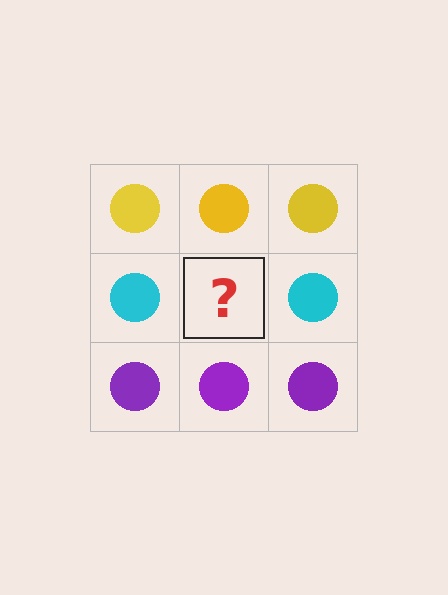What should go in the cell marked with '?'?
The missing cell should contain a cyan circle.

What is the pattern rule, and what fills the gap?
The rule is that each row has a consistent color. The gap should be filled with a cyan circle.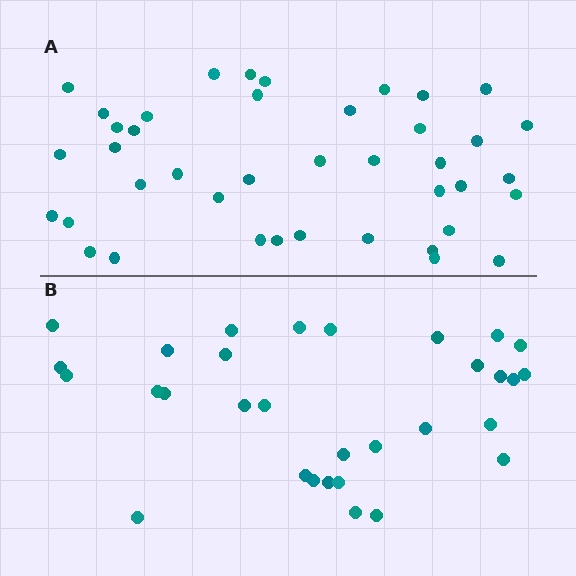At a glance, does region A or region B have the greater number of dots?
Region A (the top region) has more dots.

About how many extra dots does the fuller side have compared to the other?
Region A has roughly 10 or so more dots than region B.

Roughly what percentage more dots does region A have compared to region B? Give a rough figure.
About 30% more.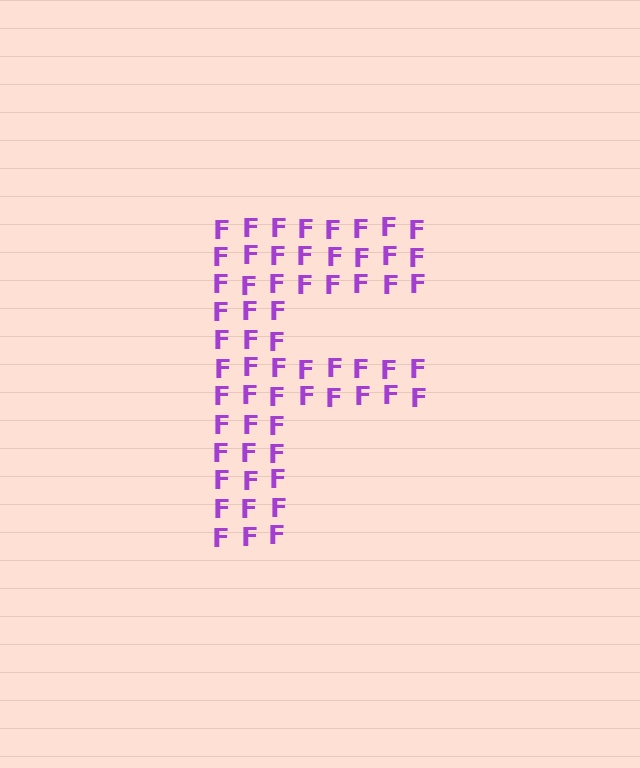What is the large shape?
The large shape is the letter F.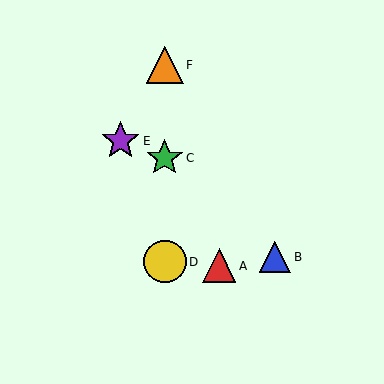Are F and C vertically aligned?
Yes, both are at x≈165.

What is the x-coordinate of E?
Object E is at x≈121.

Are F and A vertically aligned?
No, F is at x≈165 and A is at x≈219.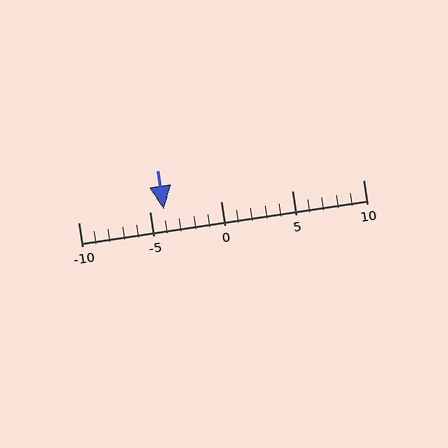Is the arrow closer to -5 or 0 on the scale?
The arrow is closer to -5.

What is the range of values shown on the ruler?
The ruler shows values from -10 to 10.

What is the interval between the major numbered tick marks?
The major tick marks are spaced 5 units apart.